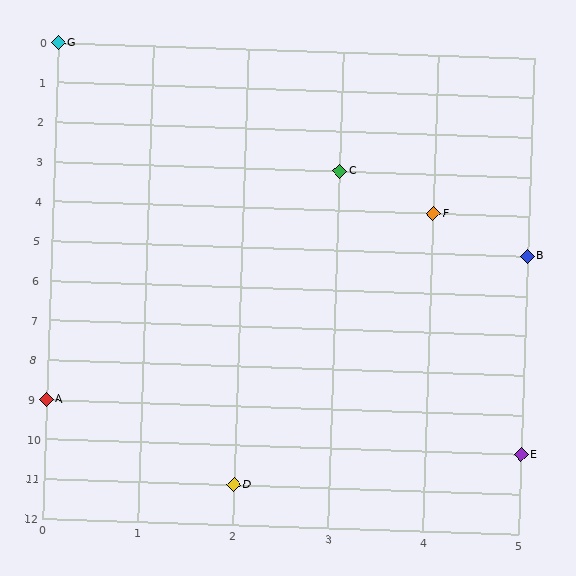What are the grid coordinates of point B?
Point B is at grid coordinates (5, 5).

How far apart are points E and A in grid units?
Points E and A are 5 columns and 1 row apart (about 5.1 grid units diagonally).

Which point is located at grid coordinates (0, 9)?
Point A is at (0, 9).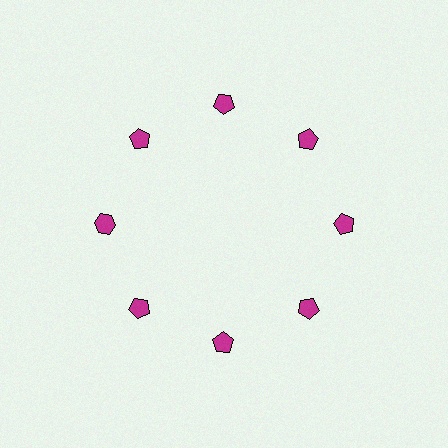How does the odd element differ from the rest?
It has a different shape: hexagon instead of pentagon.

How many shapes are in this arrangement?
There are 8 shapes arranged in a ring pattern.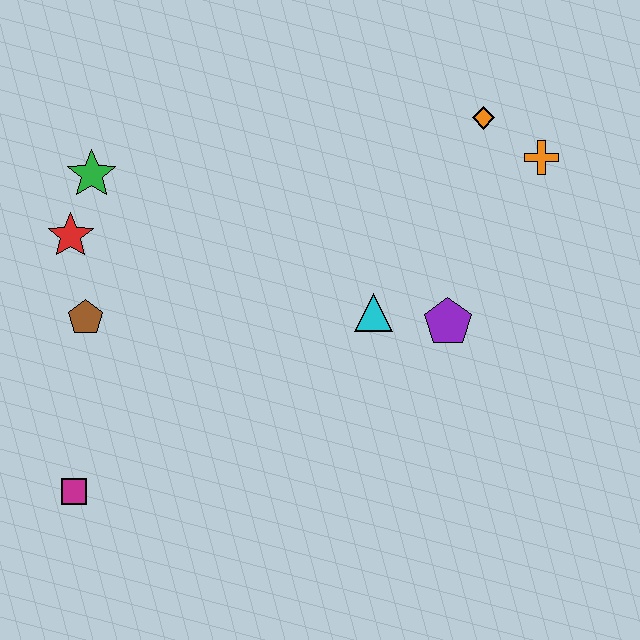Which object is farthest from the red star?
The orange cross is farthest from the red star.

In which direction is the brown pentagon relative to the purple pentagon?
The brown pentagon is to the left of the purple pentagon.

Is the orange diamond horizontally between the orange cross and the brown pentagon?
Yes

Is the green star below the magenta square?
No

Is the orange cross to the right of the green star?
Yes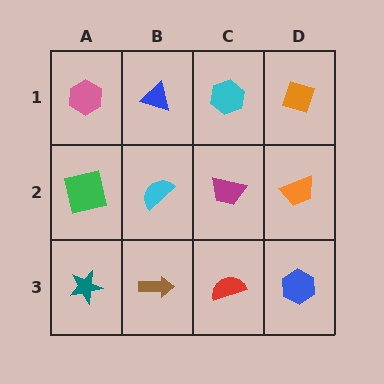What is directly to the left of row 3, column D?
A red semicircle.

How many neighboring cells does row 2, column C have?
4.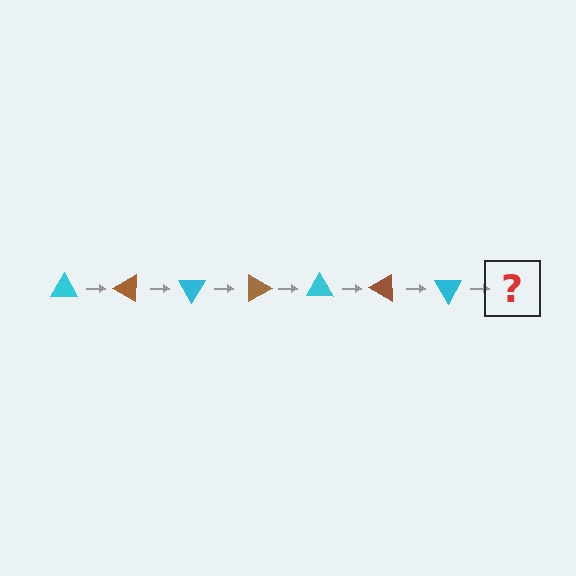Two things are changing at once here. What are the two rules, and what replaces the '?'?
The two rules are that it rotates 30 degrees each step and the color cycles through cyan and brown. The '?' should be a brown triangle, rotated 210 degrees from the start.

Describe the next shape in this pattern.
It should be a brown triangle, rotated 210 degrees from the start.